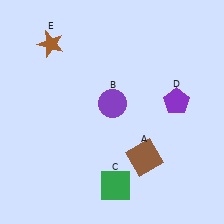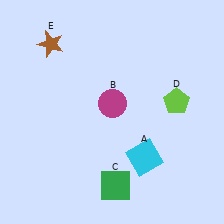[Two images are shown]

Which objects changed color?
A changed from brown to cyan. B changed from purple to magenta. D changed from purple to lime.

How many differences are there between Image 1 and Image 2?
There are 3 differences between the two images.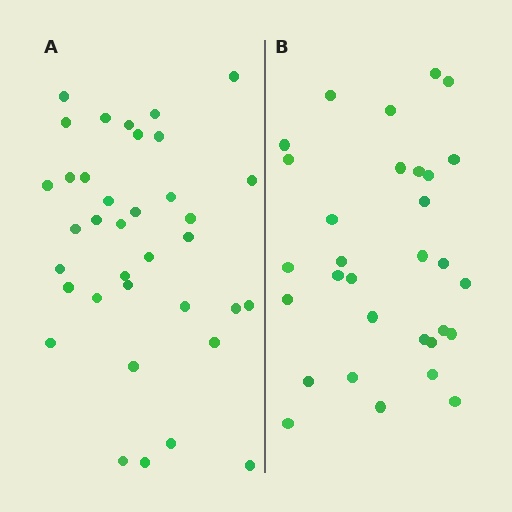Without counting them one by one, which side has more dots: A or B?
Region A (the left region) has more dots.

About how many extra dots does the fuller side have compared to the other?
Region A has about 5 more dots than region B.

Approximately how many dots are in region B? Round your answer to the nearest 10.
About 30 dots. (The exact count is 31, which rounds to 30.)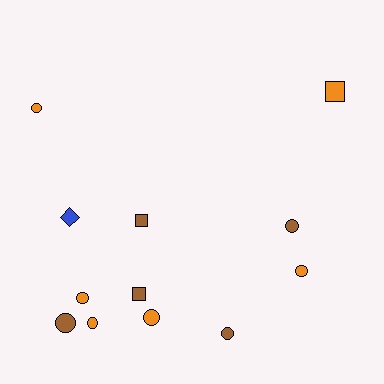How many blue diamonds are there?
There is 1 blue diamond.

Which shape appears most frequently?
Circle, with 8 objects.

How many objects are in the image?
There are 12 objects.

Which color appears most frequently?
Orange, with 6 objects.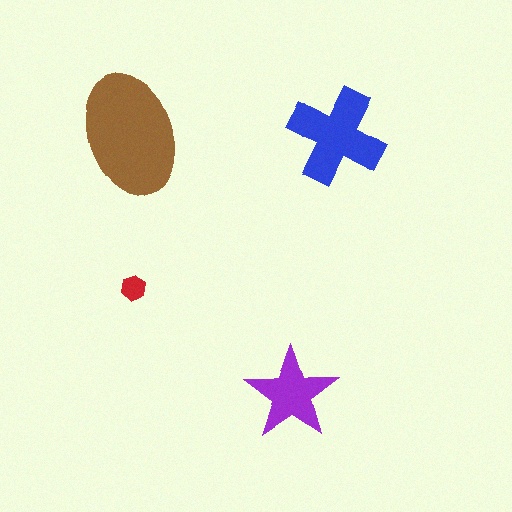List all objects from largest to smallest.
The brown ellipse, the blue cross, the purple star, the red hexagon.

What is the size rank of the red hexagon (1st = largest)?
4th.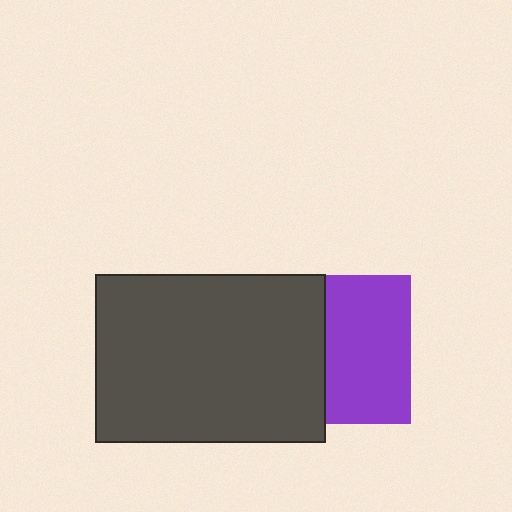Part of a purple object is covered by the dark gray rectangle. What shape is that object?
It is a square.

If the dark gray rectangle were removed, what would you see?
You would see the complete purple square.